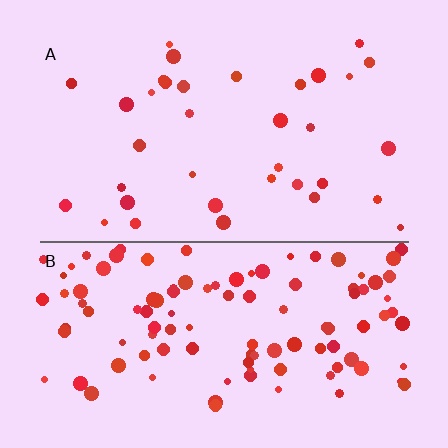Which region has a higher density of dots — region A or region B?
B (the bottom).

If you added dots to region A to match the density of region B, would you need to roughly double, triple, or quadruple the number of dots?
Approximately triple.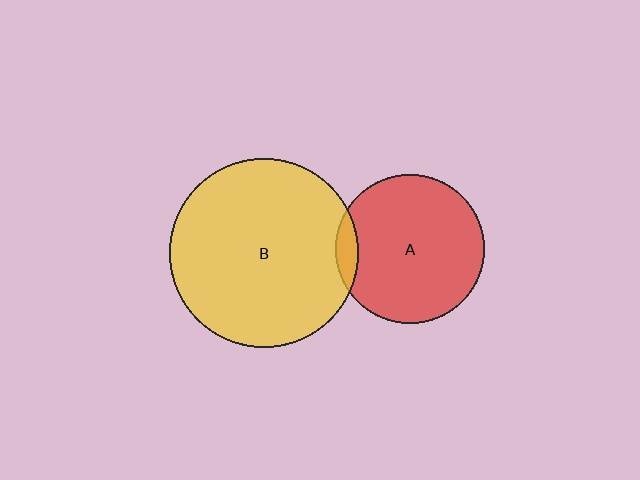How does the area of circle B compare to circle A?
Approximately 1.6 times.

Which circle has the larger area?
Circle B (yellow).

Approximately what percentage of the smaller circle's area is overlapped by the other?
Approximately 5%.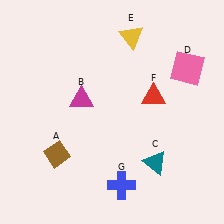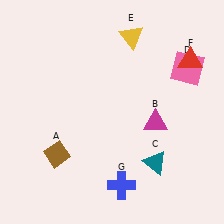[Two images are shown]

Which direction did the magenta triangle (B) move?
The magenta triangle (B) moved right.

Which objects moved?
The objects that moved are: the magenta triangle (B), the red triangle (F).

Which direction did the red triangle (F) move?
The red triangle (F) moved right.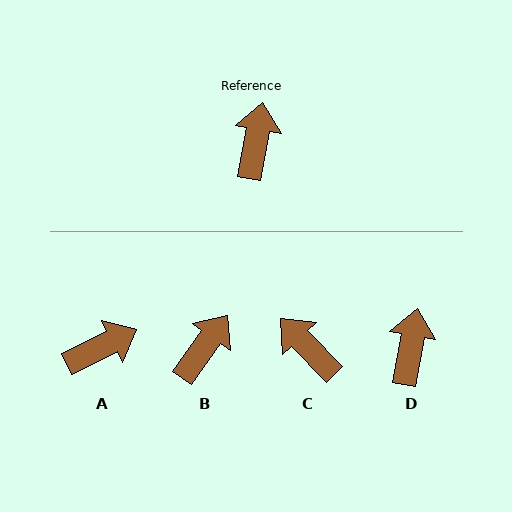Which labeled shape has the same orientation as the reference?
D.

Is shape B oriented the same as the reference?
No, it is off by about 25 degrees.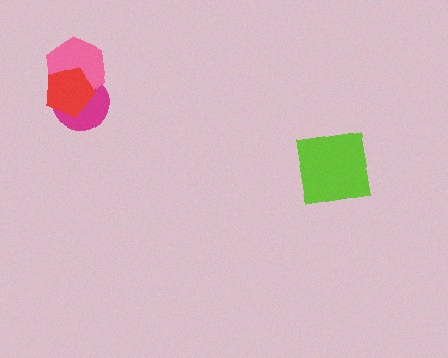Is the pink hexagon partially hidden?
Yes, it is partially covered by another shape.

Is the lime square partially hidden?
No, no other shape covers it.